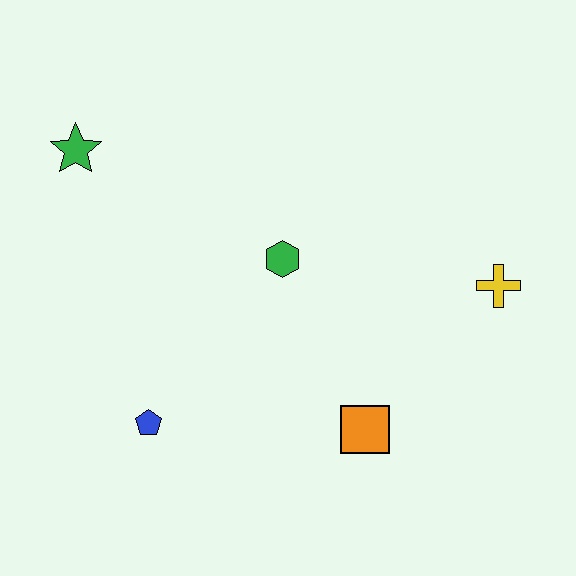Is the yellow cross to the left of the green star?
No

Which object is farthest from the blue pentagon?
The yellow cross is farthest from the blue pentagon.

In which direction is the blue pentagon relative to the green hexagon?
The blue pentagon is below the green hexagon.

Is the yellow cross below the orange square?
No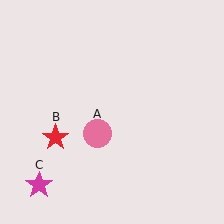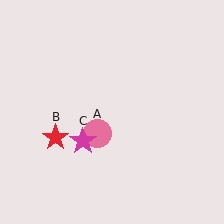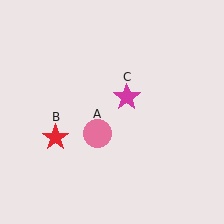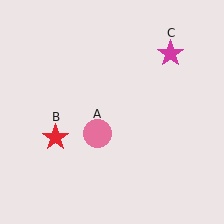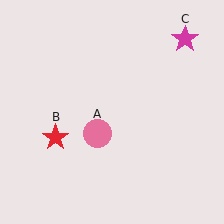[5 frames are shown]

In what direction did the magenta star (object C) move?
The magenta star (object C) moved up and to the right.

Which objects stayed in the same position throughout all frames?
Pink circle (object A) and red star (object B) remained stationary.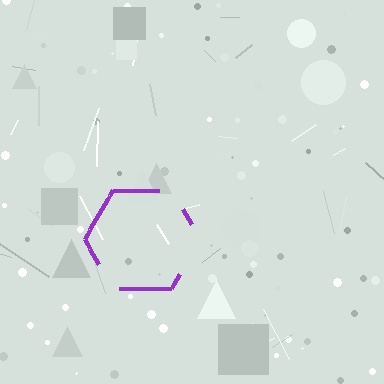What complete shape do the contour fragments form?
The contour fragments form a hexagon.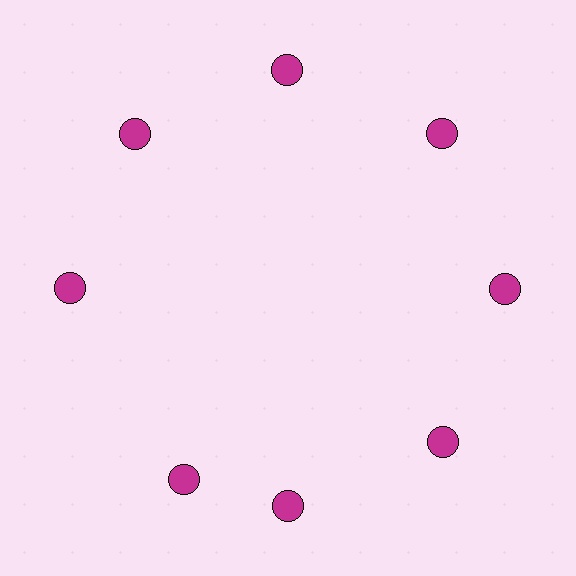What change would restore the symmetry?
The symmetry would be restored by rotating it back into even spacing with its neighbors so that all 8 circles sit at equal angles and equal distance from the center.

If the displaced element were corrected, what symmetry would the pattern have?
It would have 8-fold rotational symmetry — the pattern would map onto itself every 45 degrees.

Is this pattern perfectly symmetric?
No. The 8 magenta circles are arranged in a ring, but one element near the 8 o'clock position is rotated out of alignment along the ring, breaking the 8-fold rotational symmetry.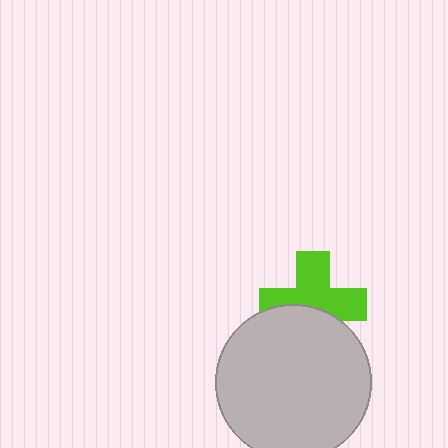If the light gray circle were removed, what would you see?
You would see the complete lime cross.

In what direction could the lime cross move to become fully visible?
The lime cross could move up. That would shift it out from behind the light gray circle entirely.